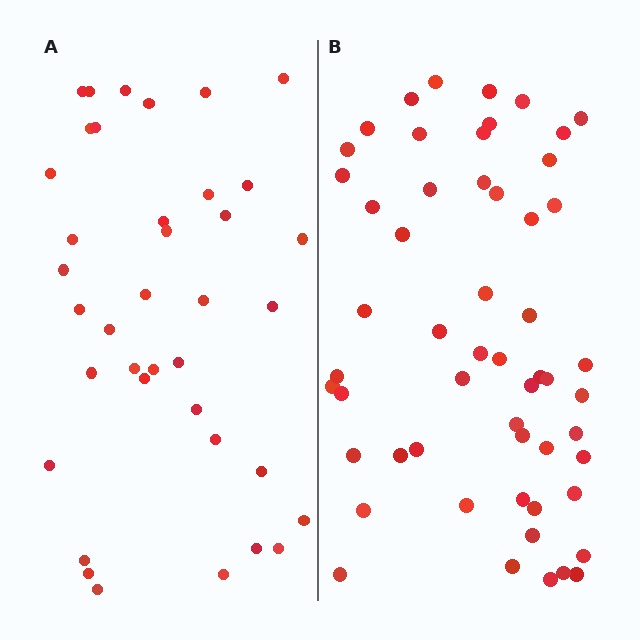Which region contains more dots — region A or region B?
Region B (the right region) has more dots.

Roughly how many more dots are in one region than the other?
Region B has approximately 15 more dots than region A.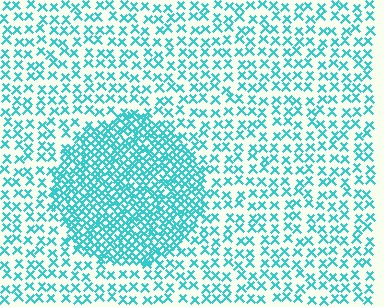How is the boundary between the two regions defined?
The boundary is defined by a change in element density (approximately 2.4x ratio). All elements are the same color, size, and shape.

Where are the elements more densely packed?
The elements are more densely packed inside the circle boundary.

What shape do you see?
I see a circle.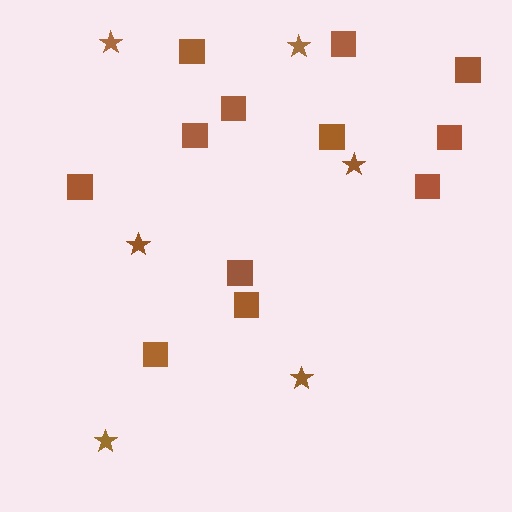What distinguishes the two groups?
There are 2 groups: one group of squares (12) and one group of stars (6).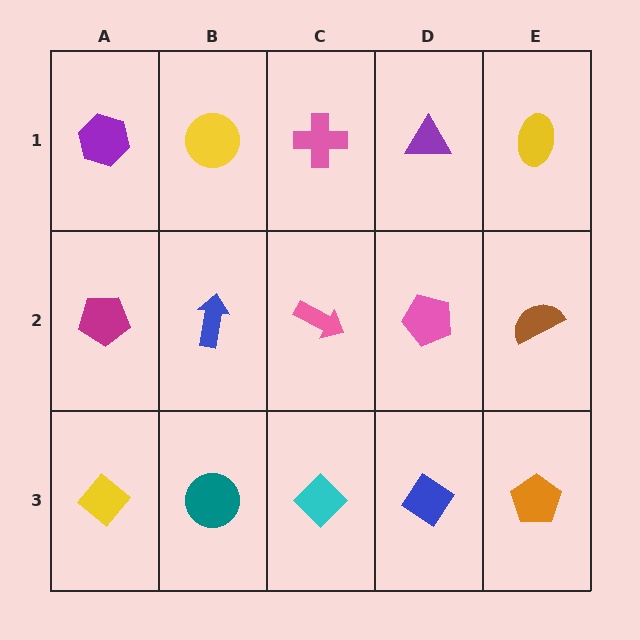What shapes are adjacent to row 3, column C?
A pink arrow (row 2, column C), a teal circle (row 3, column B), a blue diamond (row 3, column D).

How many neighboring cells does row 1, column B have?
3.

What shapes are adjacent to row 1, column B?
A blue arrow (row 2, column B), a purple hexagon (row 1, column A), a pink cross (row 1, column C).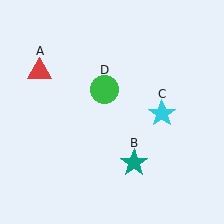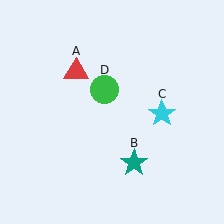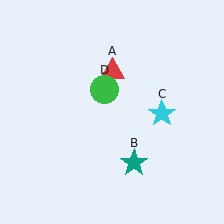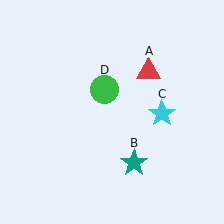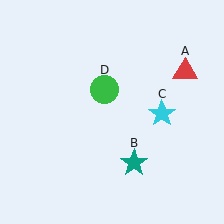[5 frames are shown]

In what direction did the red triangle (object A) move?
The red triangle (object A) moved right.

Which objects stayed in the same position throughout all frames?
Teal star (object B) and cyan star (object C) and green circle (object D) remained stationary.